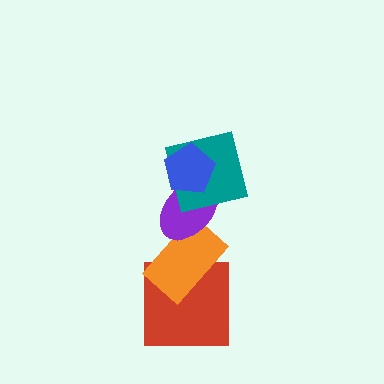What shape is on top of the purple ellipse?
The teal square is on top of the purple ellipse.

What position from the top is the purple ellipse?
The purple ellipse is 3rd from the top.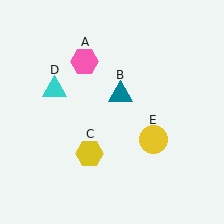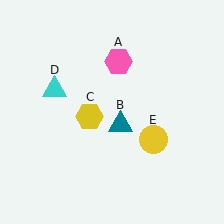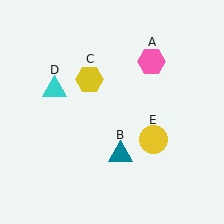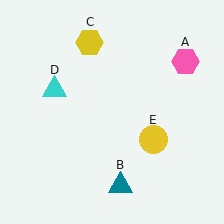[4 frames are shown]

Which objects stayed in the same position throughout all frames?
Cyan triangle (object D) and yellow circle (object E) remained stationary.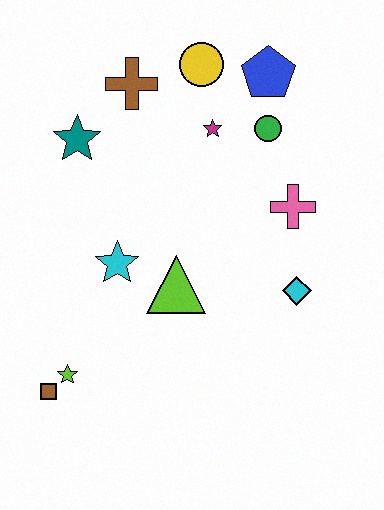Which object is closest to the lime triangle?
The cyan star is closest to the lime triangle.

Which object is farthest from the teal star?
The cyan diamond is farthest from the teal star.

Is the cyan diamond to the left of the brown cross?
No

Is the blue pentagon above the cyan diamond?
Yes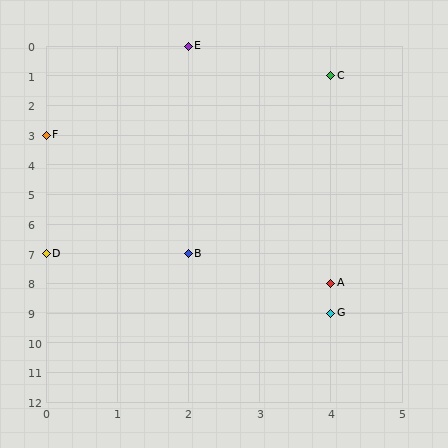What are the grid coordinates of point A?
Point A is at grid coordinates (4, 8).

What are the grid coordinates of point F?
Point F is at grid coordinates (0, 3).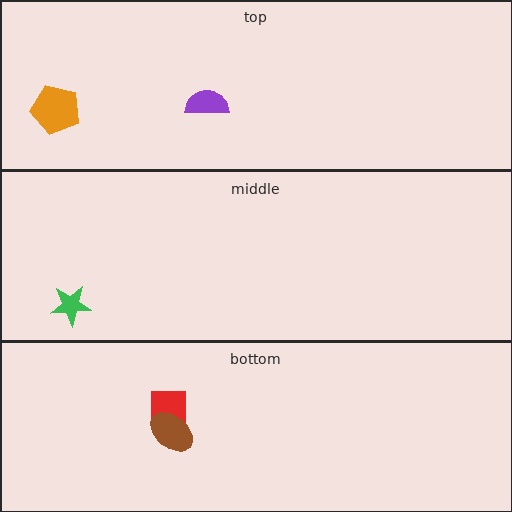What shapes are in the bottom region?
The red square, the brown ellipse.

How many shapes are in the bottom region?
2.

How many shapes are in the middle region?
1.